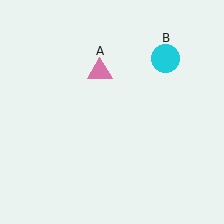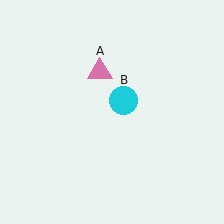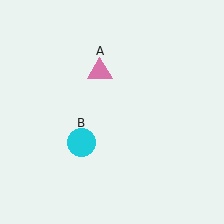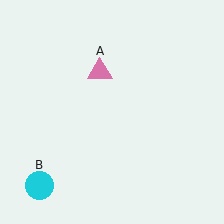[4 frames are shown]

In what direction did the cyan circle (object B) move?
The cyan circle (object B) moved down and to the left.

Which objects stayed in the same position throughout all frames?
Pink triangle (object A) remained stationary.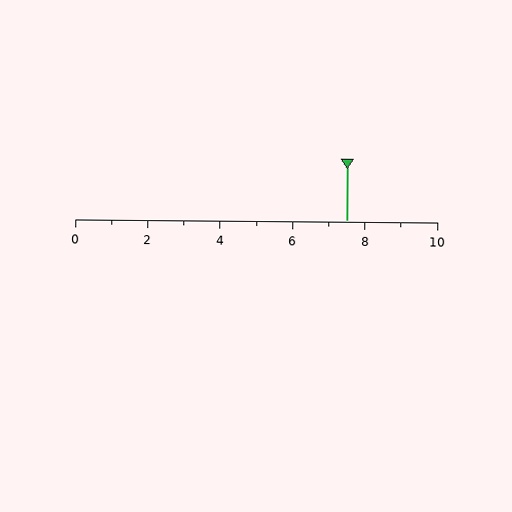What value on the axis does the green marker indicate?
The marker indicates approximately 7.5.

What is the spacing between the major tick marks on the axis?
The major ticks are spaced 2 apart.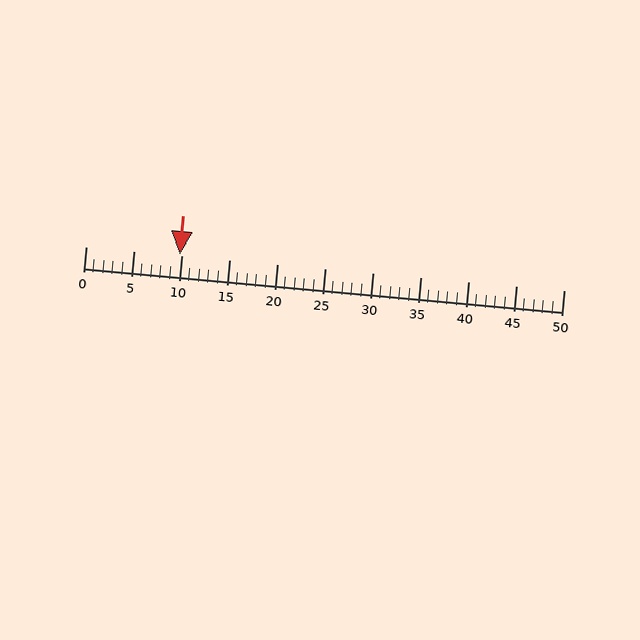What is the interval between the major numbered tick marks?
The major tick marks are spaced 5 units apart.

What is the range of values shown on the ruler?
The ruler shows values from 0 to 50.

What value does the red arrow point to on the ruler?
The red arrow points to approximately 10.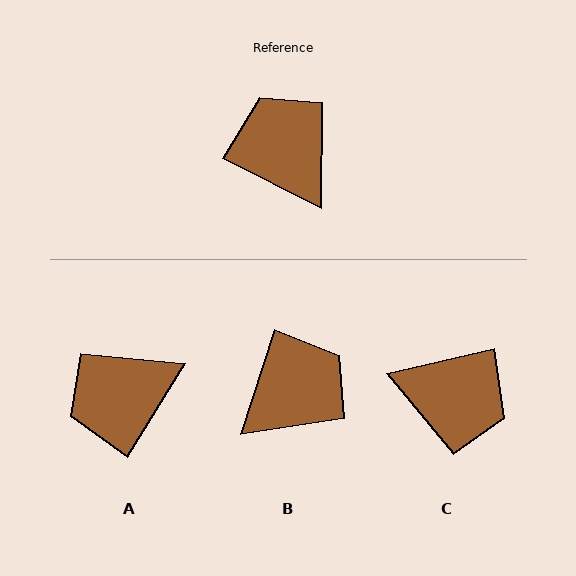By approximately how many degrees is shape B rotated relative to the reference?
Approximately 81 degrees clockwise.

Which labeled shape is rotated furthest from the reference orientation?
C, about 140 degrees away.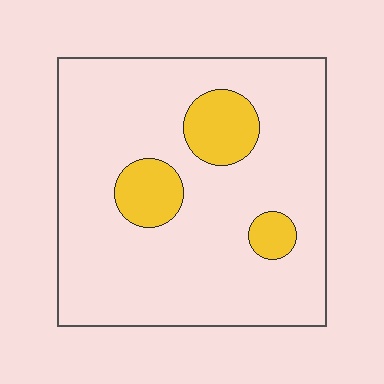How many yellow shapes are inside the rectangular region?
3.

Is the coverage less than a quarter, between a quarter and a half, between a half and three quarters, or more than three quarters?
Less than a quarter.